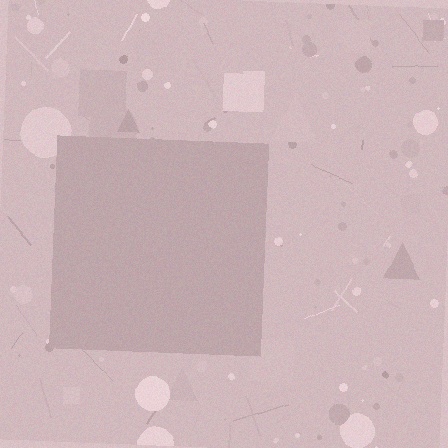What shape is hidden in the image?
A square is hidden in the image.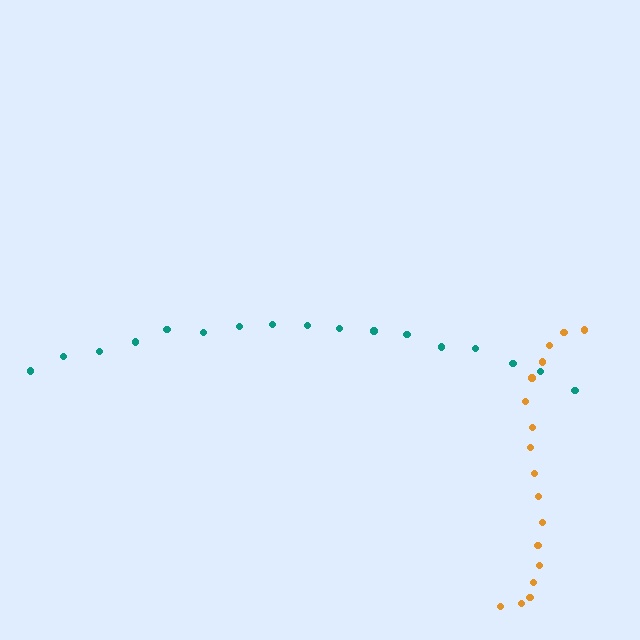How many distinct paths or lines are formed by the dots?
There are 2 distinct paths.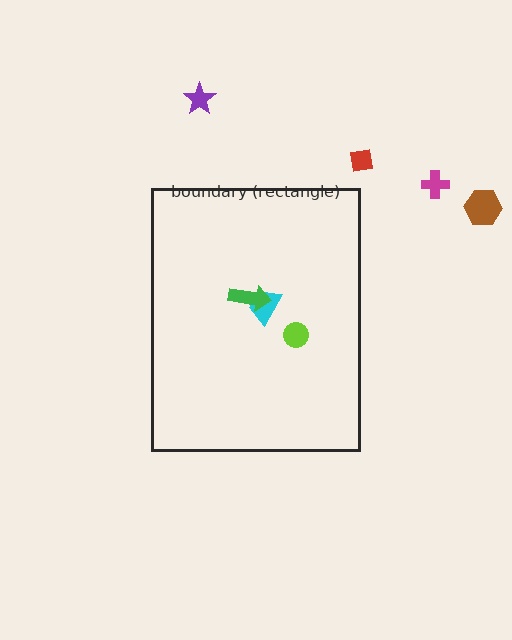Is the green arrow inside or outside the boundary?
Inside.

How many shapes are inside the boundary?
3 inside, 4 outside.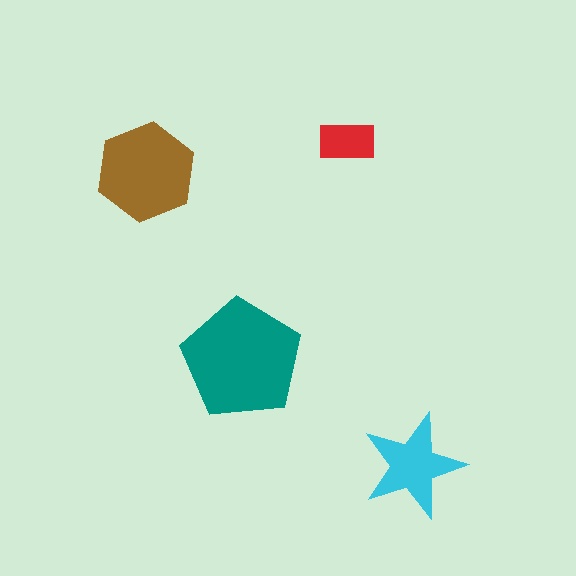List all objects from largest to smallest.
The teal pentagon, the brown hexagon, the cyan star, the red rectangle.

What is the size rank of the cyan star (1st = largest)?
3rd.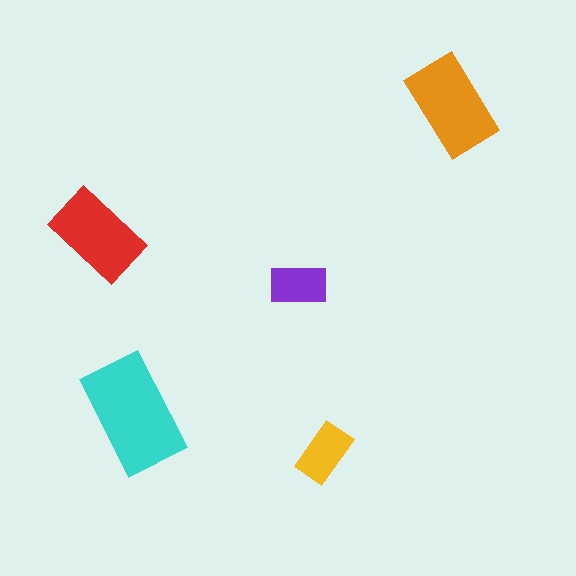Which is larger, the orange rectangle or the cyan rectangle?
The cyan one.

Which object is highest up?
The orange rectangle is topmost.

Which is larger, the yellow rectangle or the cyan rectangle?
The cyan one.